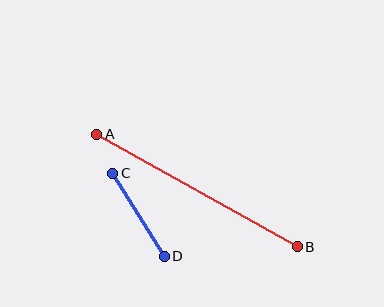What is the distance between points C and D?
The distance is approximately 98 pixels.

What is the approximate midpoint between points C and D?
The midpoint is at approximately (138, 215) pixels.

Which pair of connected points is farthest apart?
Points A and B are farthest apart.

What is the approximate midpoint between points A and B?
The midpoint is at approximately (197, 190) pixels.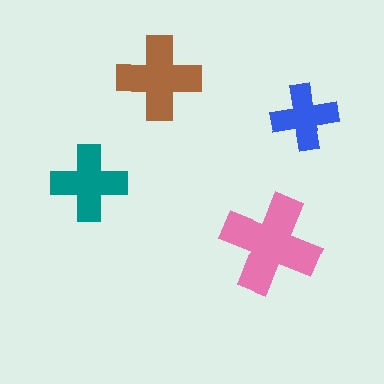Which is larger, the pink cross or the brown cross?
The pink one.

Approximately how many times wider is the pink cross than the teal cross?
About 1.5 times wider.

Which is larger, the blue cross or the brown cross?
The brown one.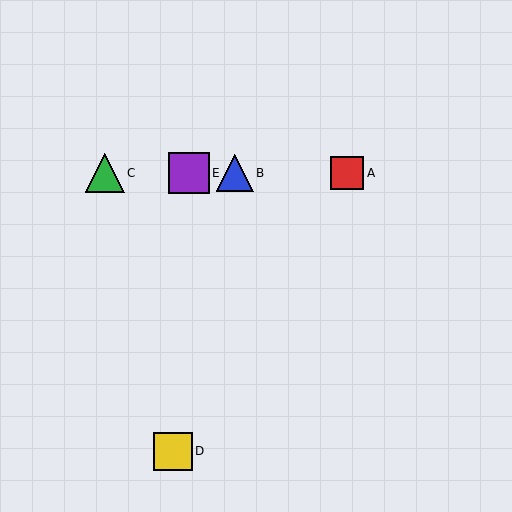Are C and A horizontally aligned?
Yes, both are at y≈173.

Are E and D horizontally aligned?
No, E is at y≈173 and D is at y≈451.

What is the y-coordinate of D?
Object D is at y≈451.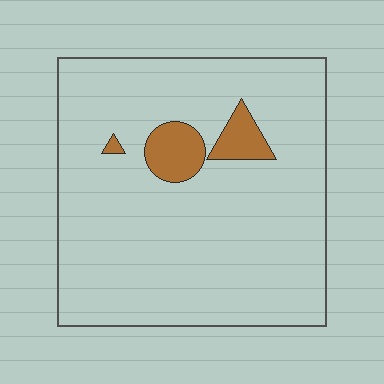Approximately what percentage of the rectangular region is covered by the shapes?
Approximately 10%.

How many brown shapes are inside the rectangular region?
3.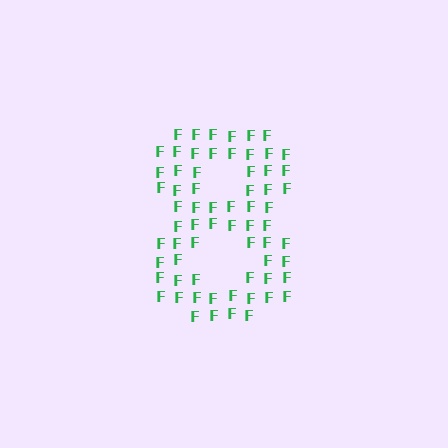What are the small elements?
The small elements are letter F's.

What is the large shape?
The large shape is the digit 8.